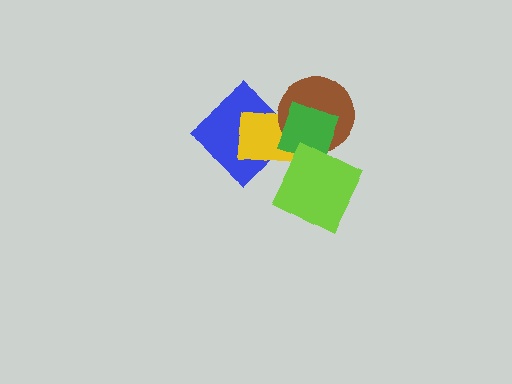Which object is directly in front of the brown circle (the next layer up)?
The green diamond is directly in front of the brown circle.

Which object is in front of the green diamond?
The lime diamond is in front of the green diamond.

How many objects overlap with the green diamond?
3 objects overlap with the green diamond.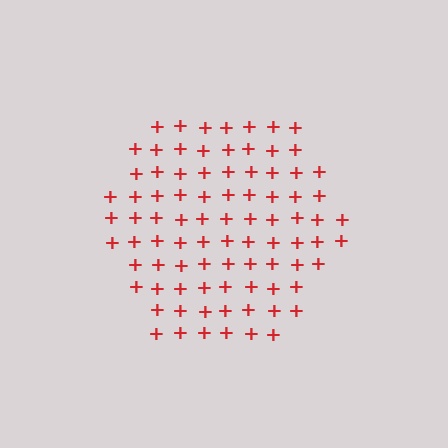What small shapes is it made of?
It is made of small plus signs.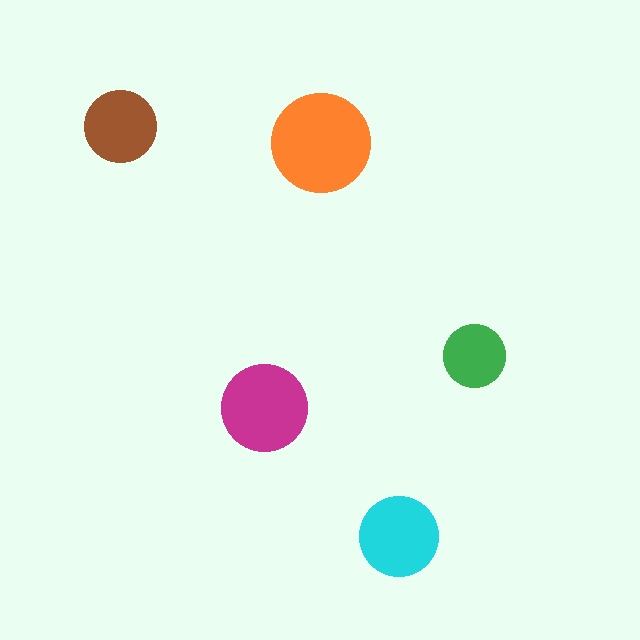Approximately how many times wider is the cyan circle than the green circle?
About 1.5 times wider.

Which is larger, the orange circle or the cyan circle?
The orange one.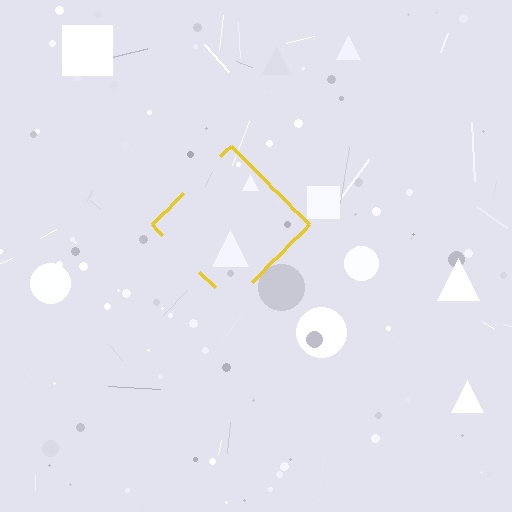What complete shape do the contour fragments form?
The contour fragments form a diamond.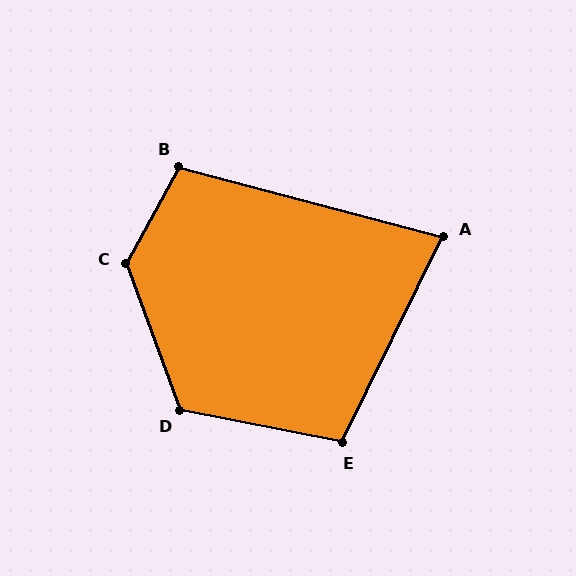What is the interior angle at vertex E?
Approximately 105 degrees (obtuse).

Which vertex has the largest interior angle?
C, at approximately 132 degrees.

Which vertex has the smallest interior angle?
A, at approximately 79 degrees.